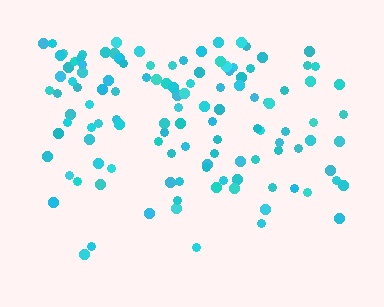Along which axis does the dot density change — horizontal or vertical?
Vertical.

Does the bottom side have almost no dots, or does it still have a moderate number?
Still a moderate number, just noticeably fewer than the top.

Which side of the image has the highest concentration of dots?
The top.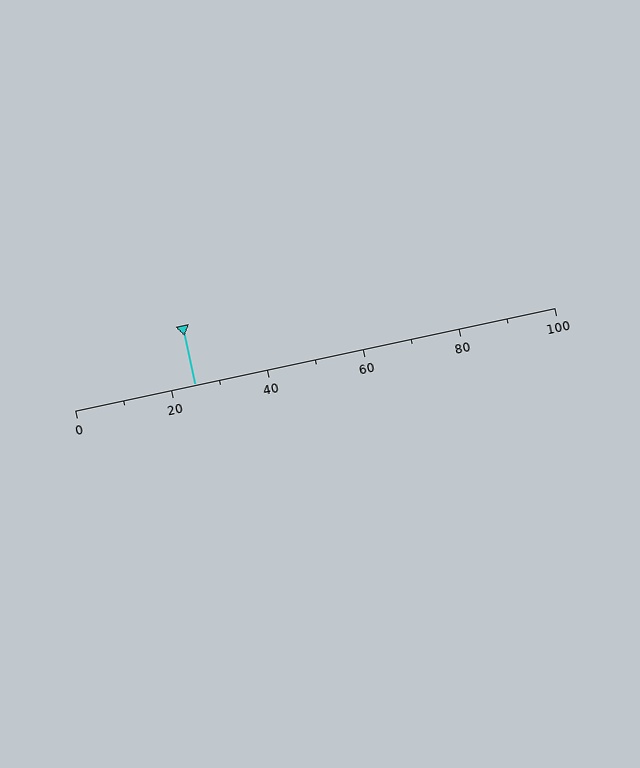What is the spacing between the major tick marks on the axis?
The major ticks are spaced 20 apart.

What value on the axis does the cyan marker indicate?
The marker indicates approximately 25.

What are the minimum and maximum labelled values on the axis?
The axis runs from 0 to 100.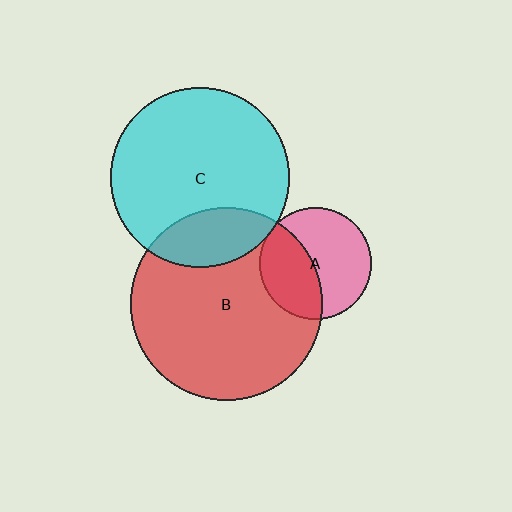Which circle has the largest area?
Circle B (red).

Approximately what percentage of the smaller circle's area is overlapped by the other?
Approximately 5%.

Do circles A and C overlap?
Yes.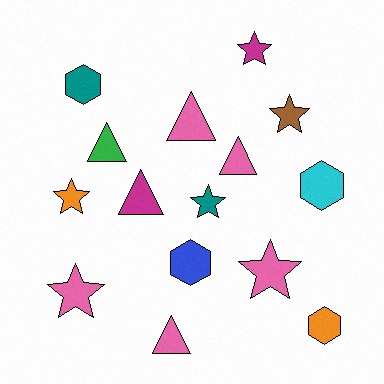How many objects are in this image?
There are 15 objects.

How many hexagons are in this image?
There are 4 hexagons.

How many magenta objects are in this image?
There are 2 magenta objects.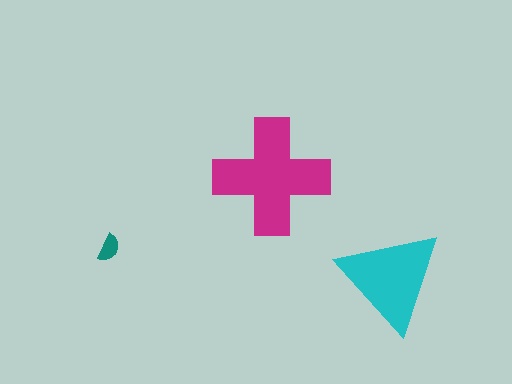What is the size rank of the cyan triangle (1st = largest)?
2nd.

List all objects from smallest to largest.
The teal semicircle, the cyan triangle, the magenta cross.